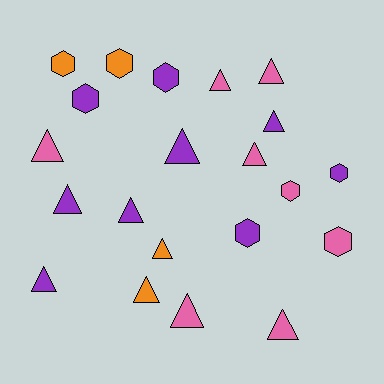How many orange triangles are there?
There are 2 orange triangles.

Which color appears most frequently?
Purple, with 9 objects.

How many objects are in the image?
There are 21 objects.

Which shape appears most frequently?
Triangle, with 13 objects.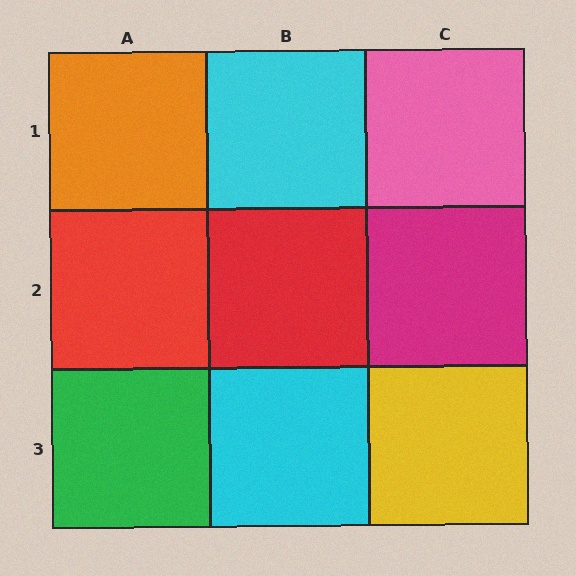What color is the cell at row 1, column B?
Cyan.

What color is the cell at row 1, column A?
Orange.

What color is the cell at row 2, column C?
Magenta.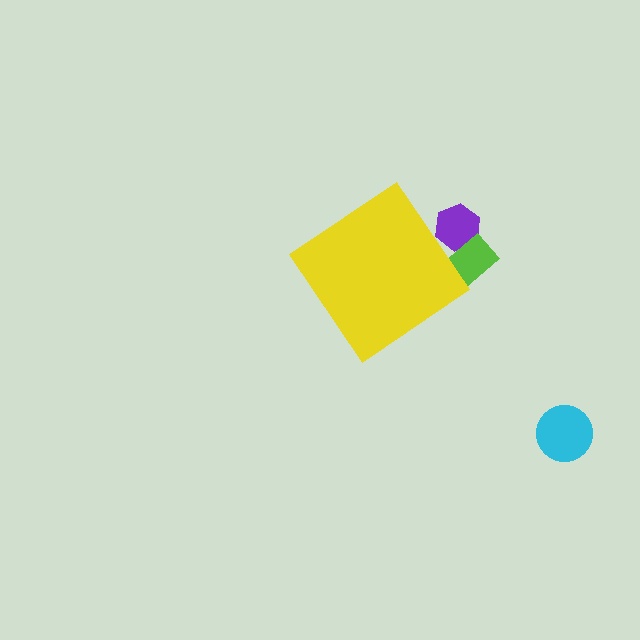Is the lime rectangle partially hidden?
Yes, the lime rectangle is partially hidden behind the yellow diamond.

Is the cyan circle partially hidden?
No, the cyan circle is fully visible.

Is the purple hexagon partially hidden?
Yes, the purple hexagon is partially hidden behind the yellow diamond.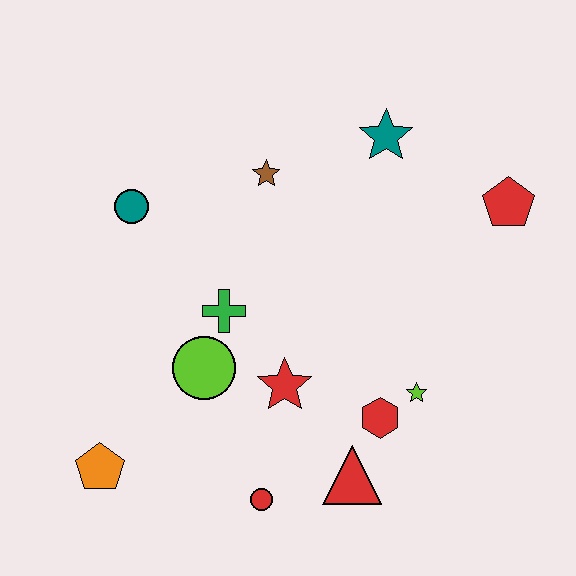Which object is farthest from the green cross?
The red pentagon is farthest from the green cross.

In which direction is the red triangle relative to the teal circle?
The red triangle is below the teal circle.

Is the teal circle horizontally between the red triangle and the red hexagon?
No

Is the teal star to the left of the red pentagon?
Yes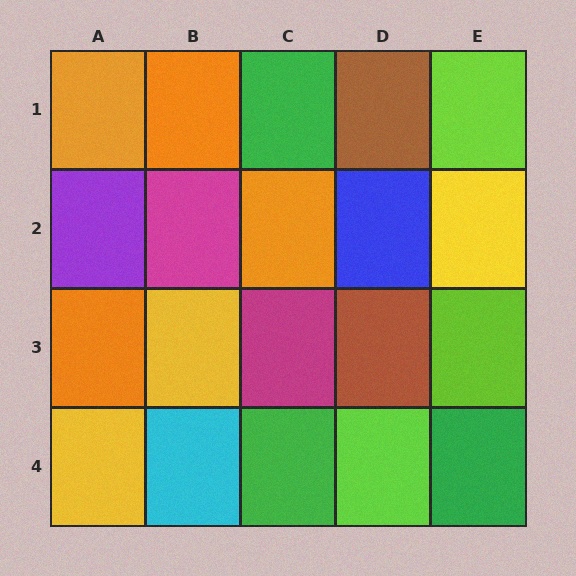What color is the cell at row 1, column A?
Orange.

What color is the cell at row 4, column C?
Green.